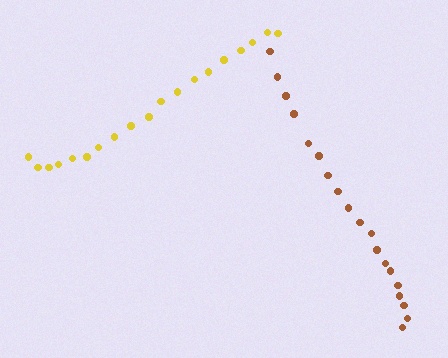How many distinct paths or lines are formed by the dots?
There are 2 distinct paths.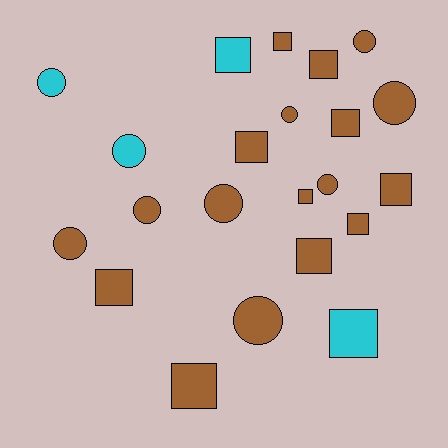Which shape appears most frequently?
Square, with 12 objects.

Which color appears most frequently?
Brown, with 18 objects.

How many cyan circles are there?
There are 2 cyan circles.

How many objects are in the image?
There are 22 objects.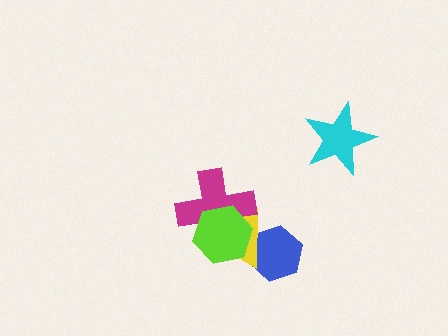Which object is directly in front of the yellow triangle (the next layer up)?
The magenta cross is directly in front of the yellow triangle.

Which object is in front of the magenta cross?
The lime hexagon is in front of the magenta cross.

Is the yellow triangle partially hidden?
Yes, it is partially covered by another shape.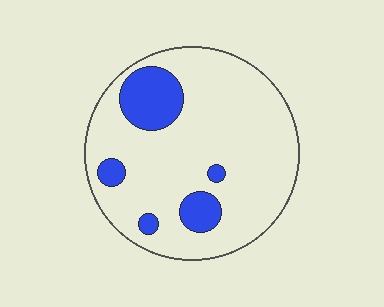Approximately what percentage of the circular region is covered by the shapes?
Approximately 15%.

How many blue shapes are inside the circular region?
5.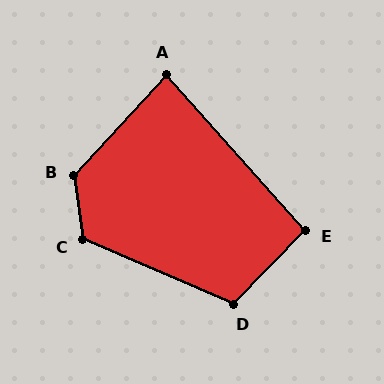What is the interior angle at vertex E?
Approximately 94 degrees (approximately right).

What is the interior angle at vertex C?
Approximately 121 degrees (obtuse).